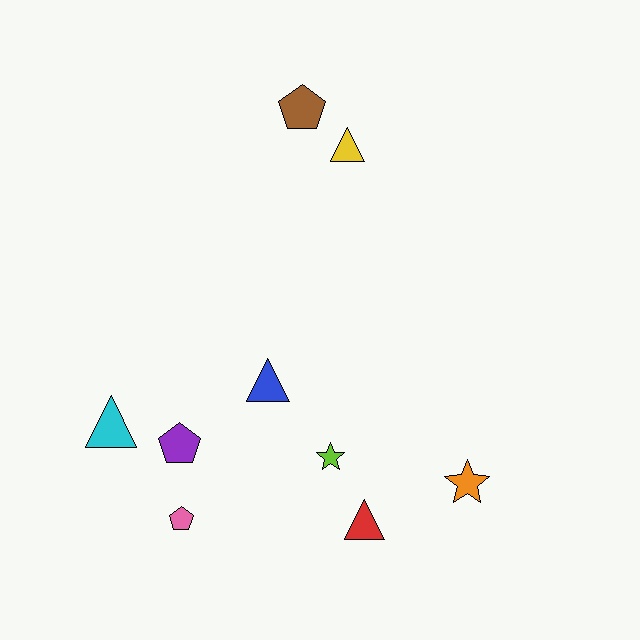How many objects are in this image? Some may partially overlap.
There are 9 objects.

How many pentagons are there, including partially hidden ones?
There are 3 pentagons.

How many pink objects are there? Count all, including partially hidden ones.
There is 1 pink object.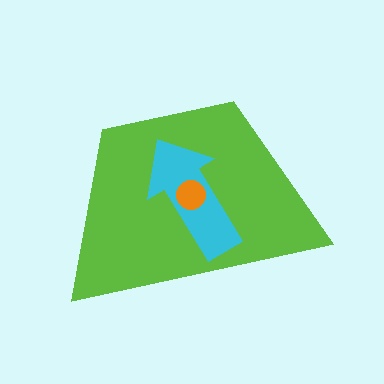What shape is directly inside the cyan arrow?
The orange circle.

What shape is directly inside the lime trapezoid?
The cyan arrow.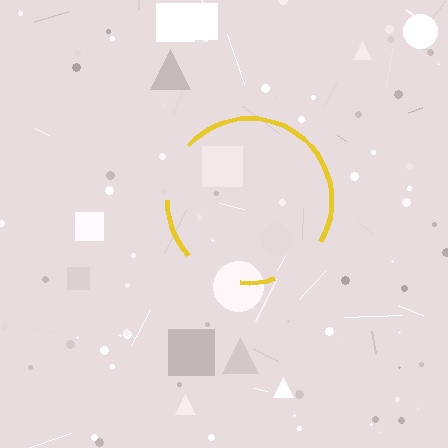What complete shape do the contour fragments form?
The contour fragments form a circle.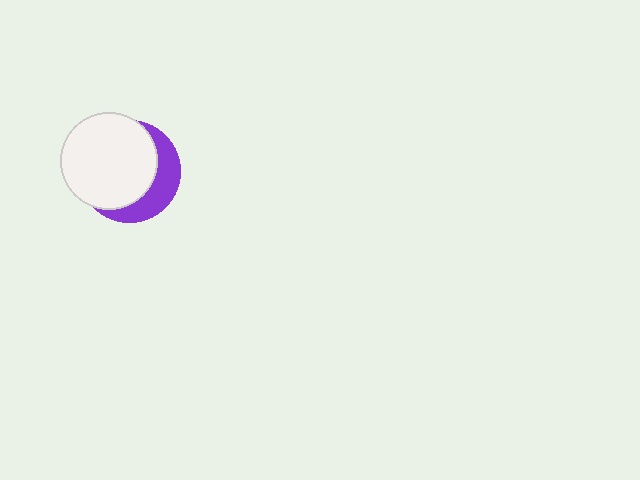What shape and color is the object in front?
The object in front is a white circle.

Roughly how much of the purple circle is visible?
A small part of it is visible (roughly 32%).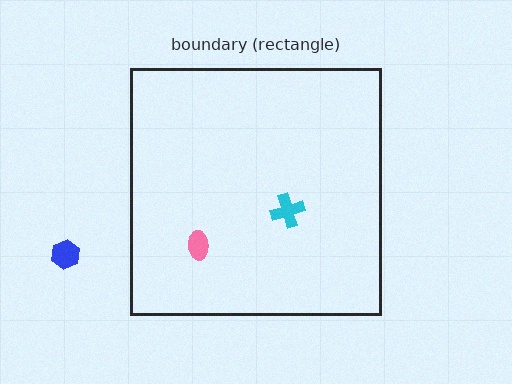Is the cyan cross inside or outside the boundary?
Inside.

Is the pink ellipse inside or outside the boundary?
Inside.